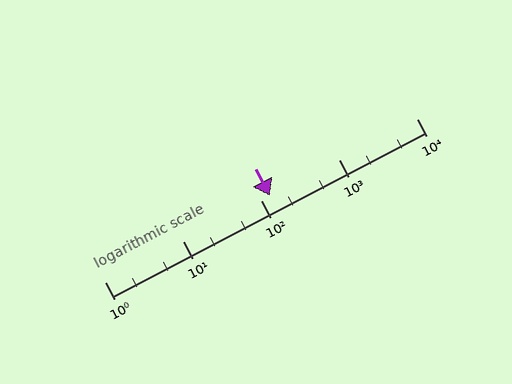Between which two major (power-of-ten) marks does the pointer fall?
The pointer is between 100 and 1000.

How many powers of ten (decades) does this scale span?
The scale spans 4 decades, from 1 to 10000.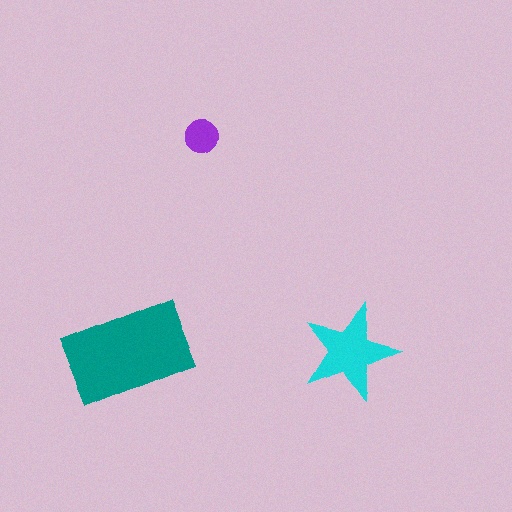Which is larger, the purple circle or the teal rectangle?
The teal rectangle.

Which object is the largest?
The teal rectangle.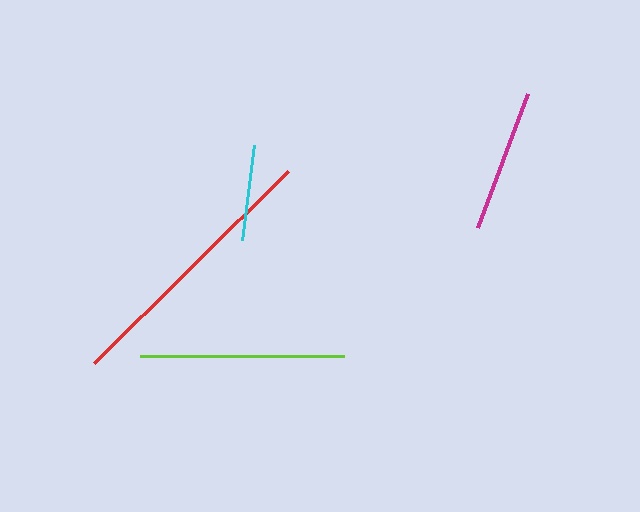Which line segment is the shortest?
The cyan line is the shortest at approximately 96 pixels.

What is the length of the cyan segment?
The cyan segment is approximately 96 pixels long.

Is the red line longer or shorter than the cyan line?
The red line is longer than the cyan line.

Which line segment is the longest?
The red line is the longest at approximately 273 pixels.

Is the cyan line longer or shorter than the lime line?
The lime line is longer than the cyan line.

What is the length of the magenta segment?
The magenta segment is approximately 143 pixels long.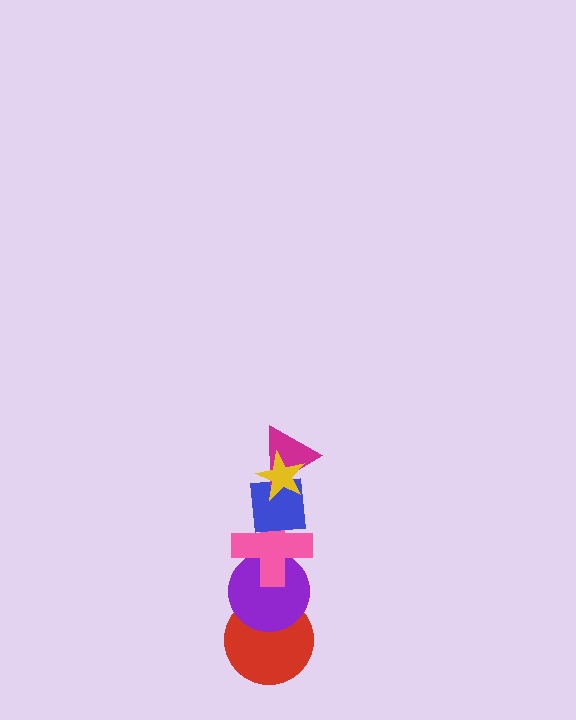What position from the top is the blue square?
The blue square is 3rd from the top.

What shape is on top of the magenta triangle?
The yellow star is on top of the magenta triangle.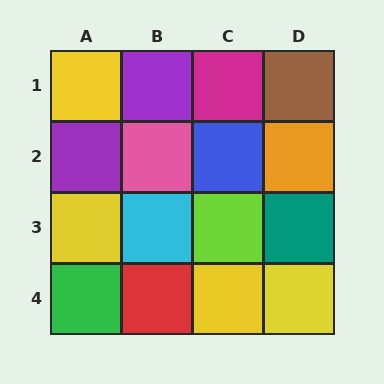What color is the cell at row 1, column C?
Magenta.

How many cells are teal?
1 cell is teal.